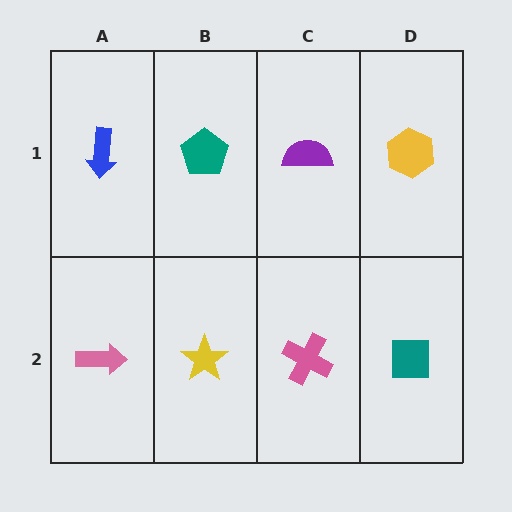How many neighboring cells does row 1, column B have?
3.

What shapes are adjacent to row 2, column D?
A yellow hexagon (row 1, column D), a pink cross (row 2, column C).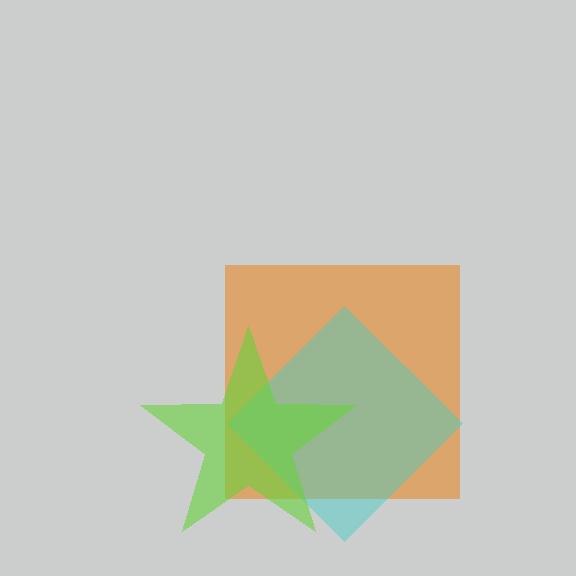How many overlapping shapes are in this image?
There are 3 overlapping shapes in the image.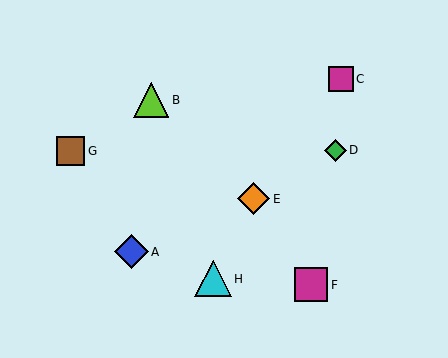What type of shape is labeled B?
Shape B is a lime triangle.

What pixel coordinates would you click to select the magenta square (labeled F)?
Click at (311, 285) to select the magenta square F.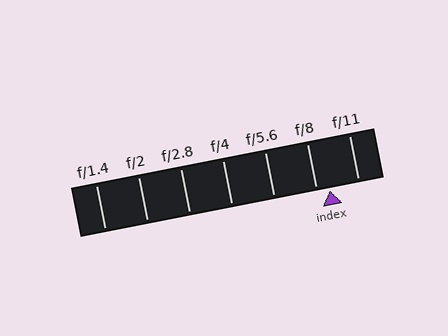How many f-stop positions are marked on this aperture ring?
There are 7 f-stop positions marked.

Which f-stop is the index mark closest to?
The index mark is closest to f/8.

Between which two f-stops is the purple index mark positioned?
The index mark is between f/8 and f/11.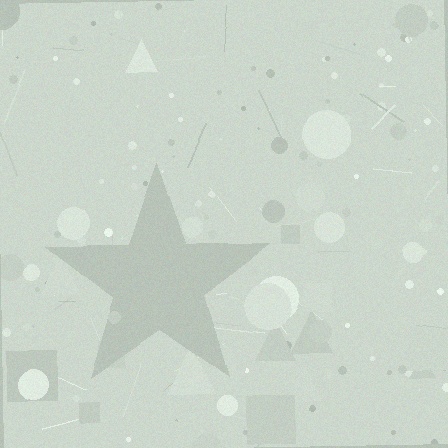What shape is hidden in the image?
A star is hidden in the image.